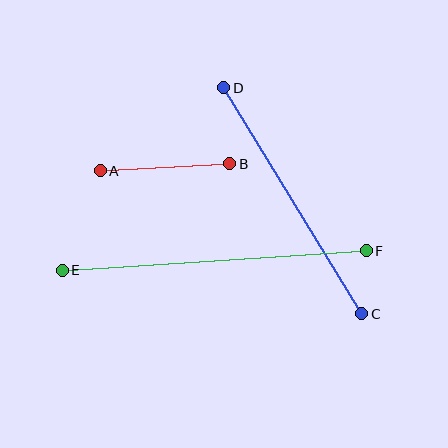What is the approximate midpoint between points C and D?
The midpoint is at approximately (293, 201) pixels.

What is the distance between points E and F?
The distance is approximately 305 pixels.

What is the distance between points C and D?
The distance is approximately 265 pixels.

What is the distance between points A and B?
The distance is approximately 130 pixels.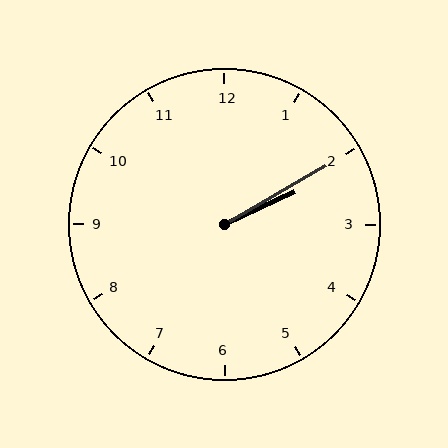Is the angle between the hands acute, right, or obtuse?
It is acute.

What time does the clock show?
2:10.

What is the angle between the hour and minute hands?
Approximately 5 degrees.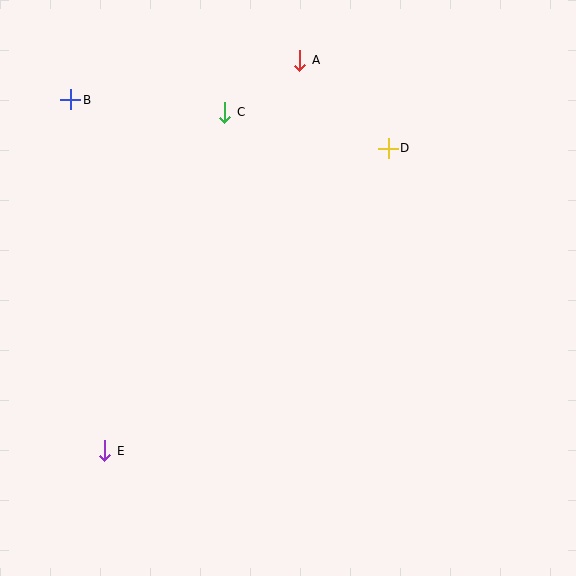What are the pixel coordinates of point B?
Point B is at (71, 100).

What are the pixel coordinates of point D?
Point D is at (388, 148).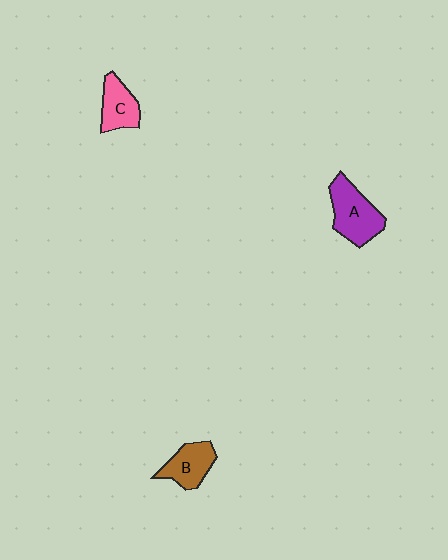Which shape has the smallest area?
Shape C (pink).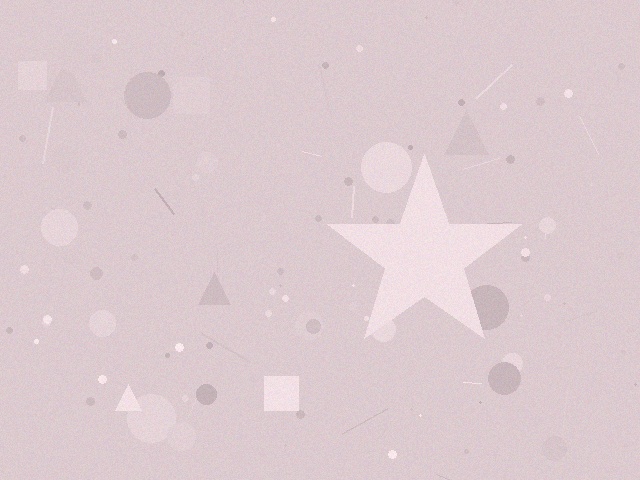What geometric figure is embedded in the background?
A star is embedded in the background.